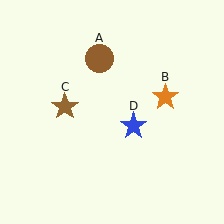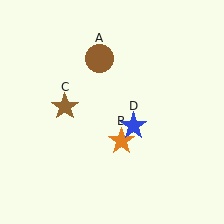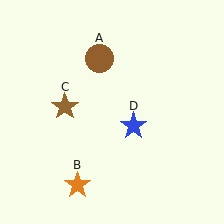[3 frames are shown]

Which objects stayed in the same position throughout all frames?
Brown circle (object A) and brown star (object C) and blue star (object D) remained stationary.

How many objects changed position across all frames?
1 object changed position: orange star (object B).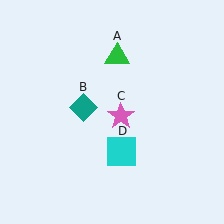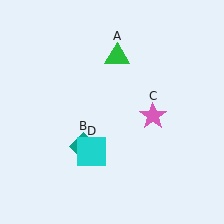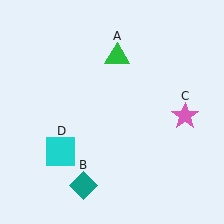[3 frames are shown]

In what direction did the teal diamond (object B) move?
The teal diamond (object B) moved down.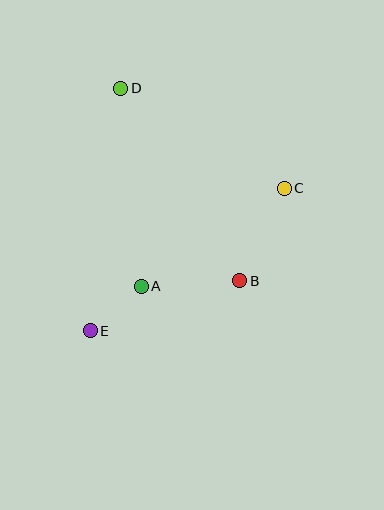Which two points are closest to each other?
Points A and E are closest to each other.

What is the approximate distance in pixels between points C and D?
The distance between C and D is approximately 192 pixels.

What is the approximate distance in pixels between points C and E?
The distance between C and E is approximately 241 pixels.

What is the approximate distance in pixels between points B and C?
The distance between B and C is approximately 103 pixels.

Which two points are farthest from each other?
Points D and E are farthest from each other.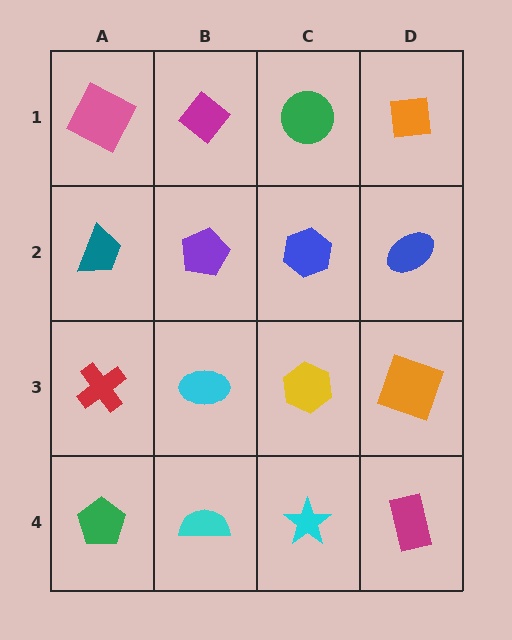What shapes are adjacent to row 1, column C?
A blue hexagon (row 2, column C), a magenta diamond (row 1, column B), an orange square (row 1, column D).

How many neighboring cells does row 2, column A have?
3.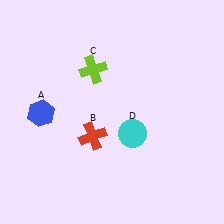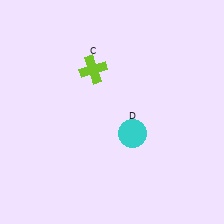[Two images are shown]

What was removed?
The blue hexagon (A), the red cross (B) were removed in Image 2.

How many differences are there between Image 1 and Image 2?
There are 2 differences between the two images.